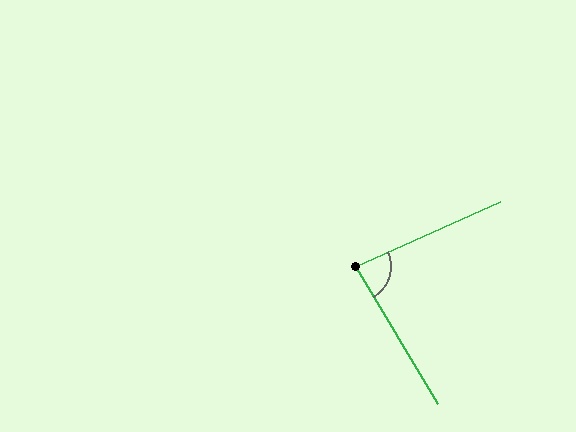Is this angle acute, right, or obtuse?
It is acute.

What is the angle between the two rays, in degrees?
Approximately 84 degrees.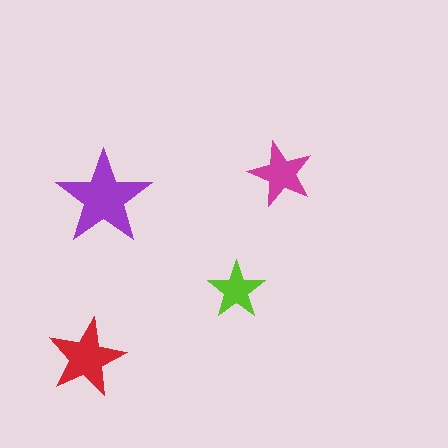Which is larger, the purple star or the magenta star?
The purple one.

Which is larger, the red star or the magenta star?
The red one.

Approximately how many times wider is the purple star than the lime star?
About 1.5 times wider.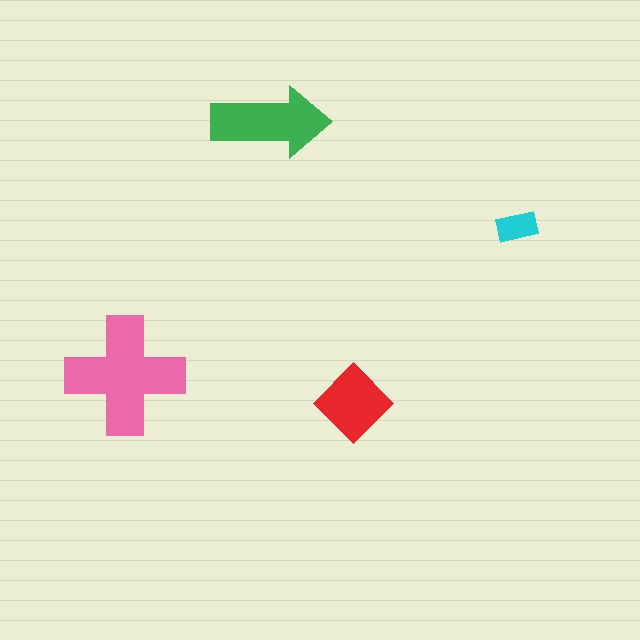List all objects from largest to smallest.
The pink cross, the green arrow, the red diamond, the cyan rectangle.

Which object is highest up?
The green arrow is topmost.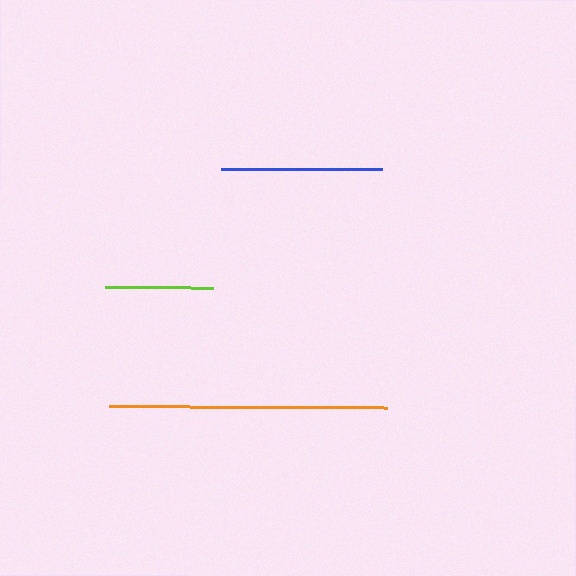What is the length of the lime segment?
The lime segment is approximately 108 pixels long.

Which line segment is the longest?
The orange line is the longest at approximately 279 pixels.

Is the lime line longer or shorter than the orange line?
The orange line is longer than the lime line.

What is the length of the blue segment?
The blue segment is approximately 161 pixels long.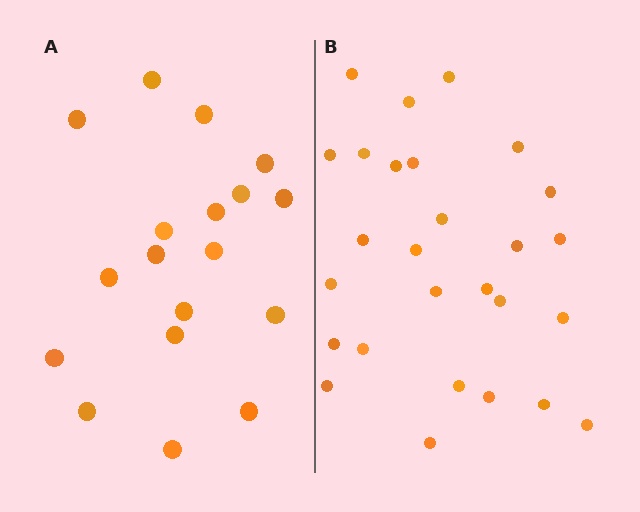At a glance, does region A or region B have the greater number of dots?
Region B (the right region) has more dots.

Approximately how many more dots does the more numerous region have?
Region B has roughly 8 or so more dots than region A.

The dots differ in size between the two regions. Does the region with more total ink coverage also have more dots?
No. Region A has more total ink coverage because its dots are larger, but region B actually contains more individual dots. Total area can be misleading — the number of items is what matters here.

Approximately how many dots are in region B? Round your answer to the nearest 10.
About 30 dots. (The exact count is 27, which rounds to 30.)